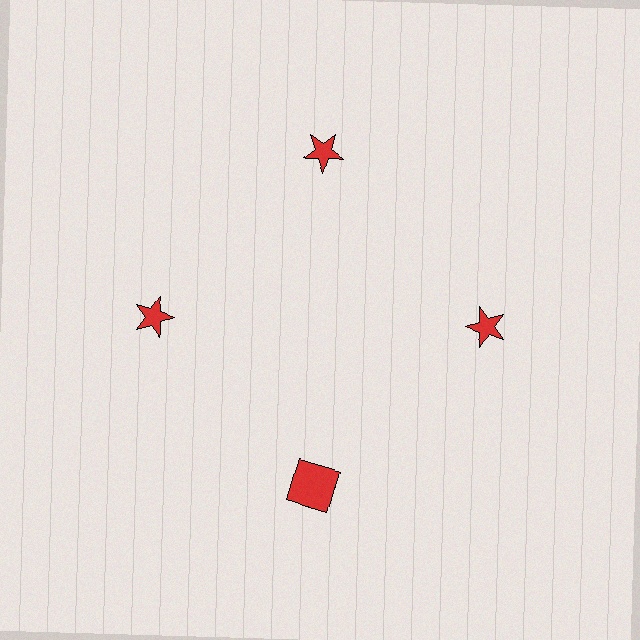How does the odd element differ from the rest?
It has a different shape: square instead of star.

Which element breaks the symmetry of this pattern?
The red square at roughly the 6 o'clock position breaks the symmetry. All other shapes are red stars.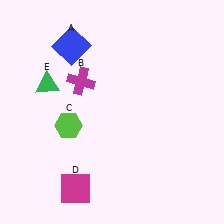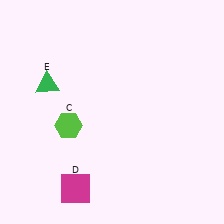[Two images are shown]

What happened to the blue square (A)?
The blue square (A) was removed in Image 2. It was in the top-left area of Image 1.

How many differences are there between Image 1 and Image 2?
There are 2 differences between the two images.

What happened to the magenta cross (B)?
The magenta cross (B) was removed in Image 2. It was in the top-left area of Image 1.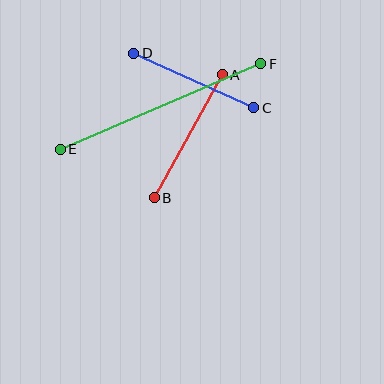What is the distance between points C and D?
The distance is approximately 132 pixels.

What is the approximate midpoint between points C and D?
The midpoint is at approximately (194, 81) pixels.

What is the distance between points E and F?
The distance is approximately 218 pixels.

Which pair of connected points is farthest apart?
Points E and F are farthest apart.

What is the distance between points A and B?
The distance is approximately 140 pixels.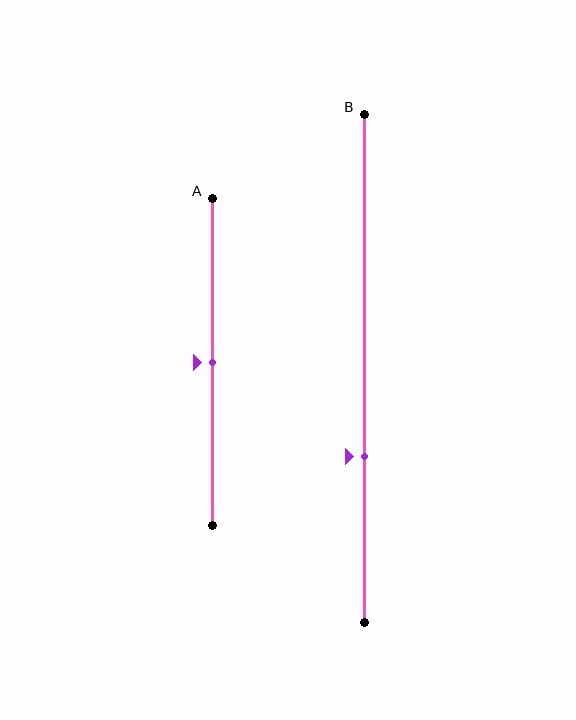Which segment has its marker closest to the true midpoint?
Segment A has its marker closest to the true midpoint.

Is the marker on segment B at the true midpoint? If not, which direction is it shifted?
No, the marker on segment B is shifted downward by about 17% of the segment length.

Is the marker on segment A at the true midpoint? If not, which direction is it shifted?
Yes, the marker on segment A is at the true midpoint.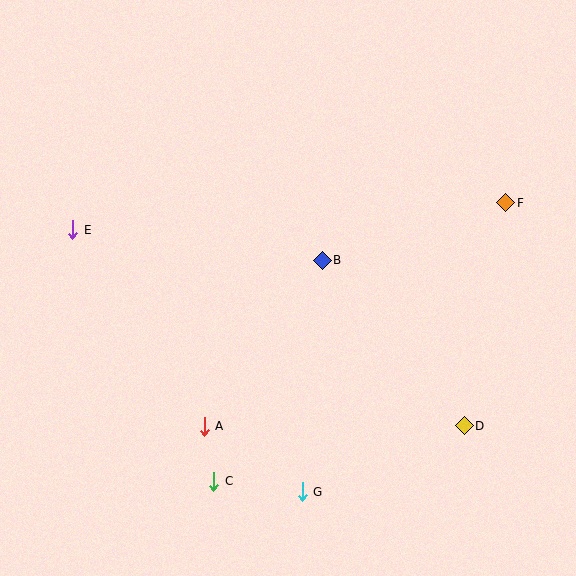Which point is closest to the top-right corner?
Point F is closest to the top-right corner.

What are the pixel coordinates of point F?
Point F is at (506, 203).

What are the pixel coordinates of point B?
Point B is at (322, 260).